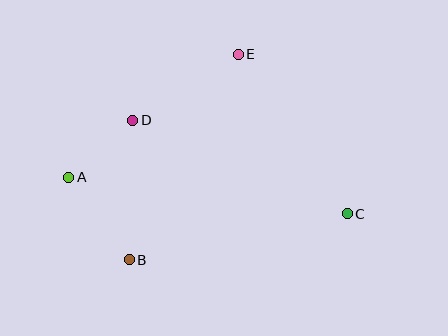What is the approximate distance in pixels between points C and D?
The distance between C and D is approximately 234 pixels.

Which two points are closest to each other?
Points A and D are closest to each other.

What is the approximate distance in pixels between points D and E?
The distance between D and E is approximately 125 pixels.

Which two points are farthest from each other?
Points A and C are farthest from each other.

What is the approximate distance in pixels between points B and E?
The distance between B and E is approximately 233 pixels.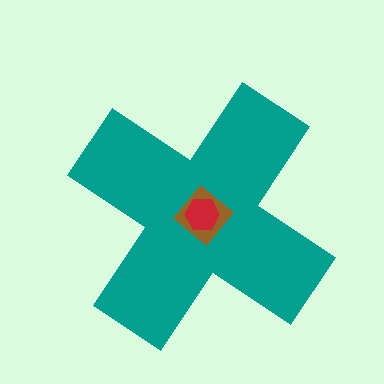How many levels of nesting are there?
3.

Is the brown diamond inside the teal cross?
Yes.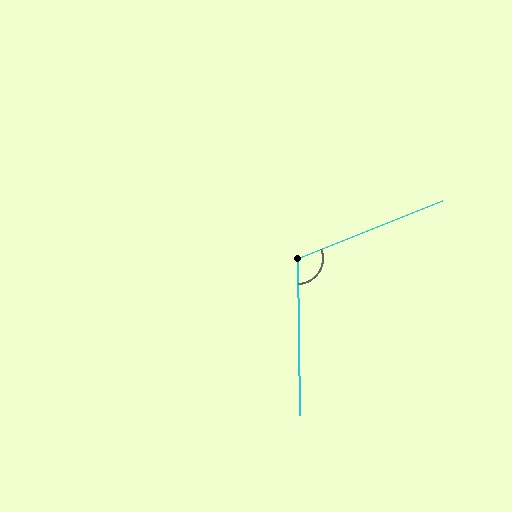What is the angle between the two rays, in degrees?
Approximately 111 degrees.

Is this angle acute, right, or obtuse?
It is obtuse.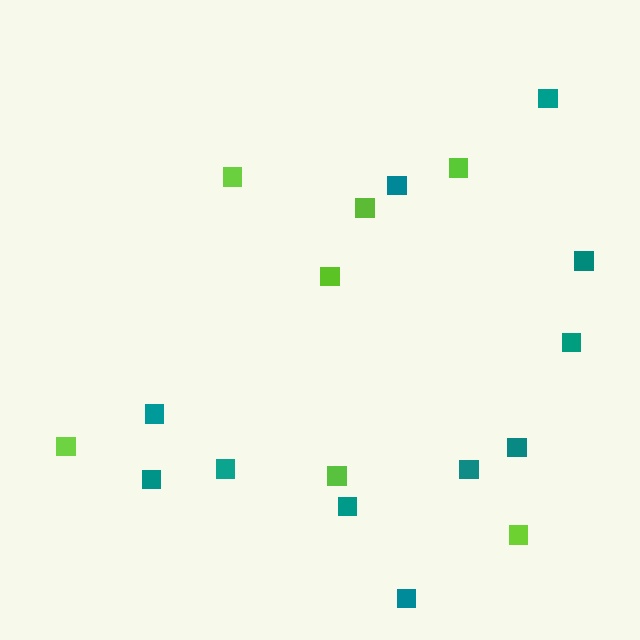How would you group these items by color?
There are 2 groups: one group of lime squares (7) and one group of teal squares (11).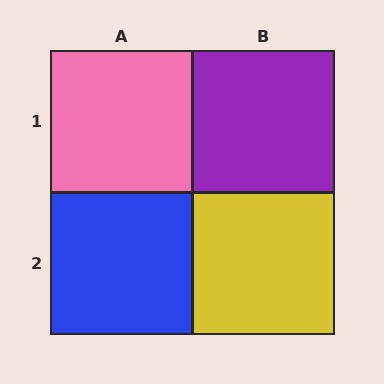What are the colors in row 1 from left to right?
Pink, purple.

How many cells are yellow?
1 cell is yellow.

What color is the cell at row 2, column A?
Blue.